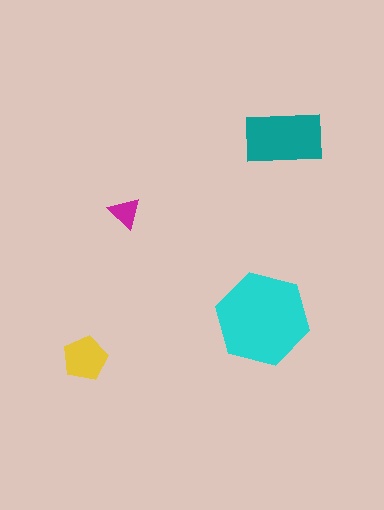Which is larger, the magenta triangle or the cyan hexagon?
The cyan hexagon.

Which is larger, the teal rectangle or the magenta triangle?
The teal rectangle.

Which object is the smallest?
The magenta triangle.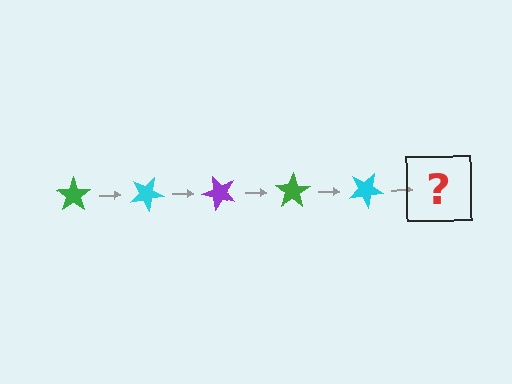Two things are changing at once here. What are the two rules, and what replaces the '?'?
The two rules are that it rotates 25 degrees each step and the color cycles through green, cyan, and purple. The '?' should be a purple star, rotated 125 degrees from the start.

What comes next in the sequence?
The next element should be a purple star, rotated 125 degrees from the start.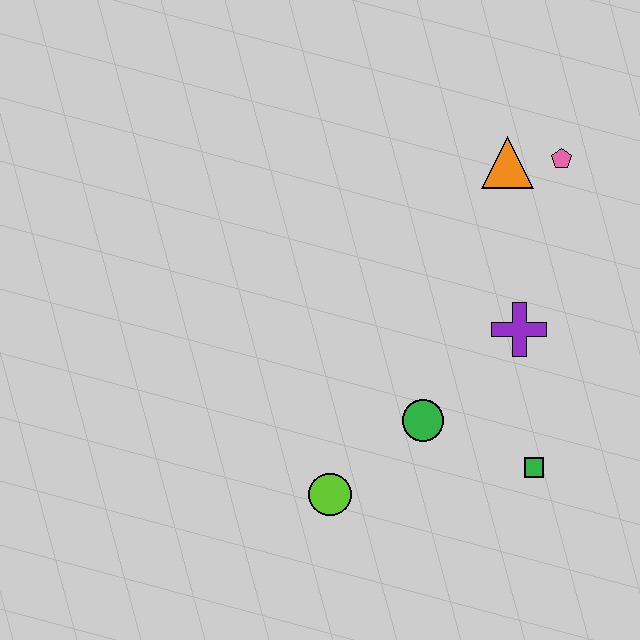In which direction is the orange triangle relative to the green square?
The orange triangle is above the green square.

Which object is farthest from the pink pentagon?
The lime circle is farthest from the pink pentagon.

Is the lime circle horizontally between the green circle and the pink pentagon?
No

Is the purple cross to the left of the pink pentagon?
Yes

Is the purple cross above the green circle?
Yes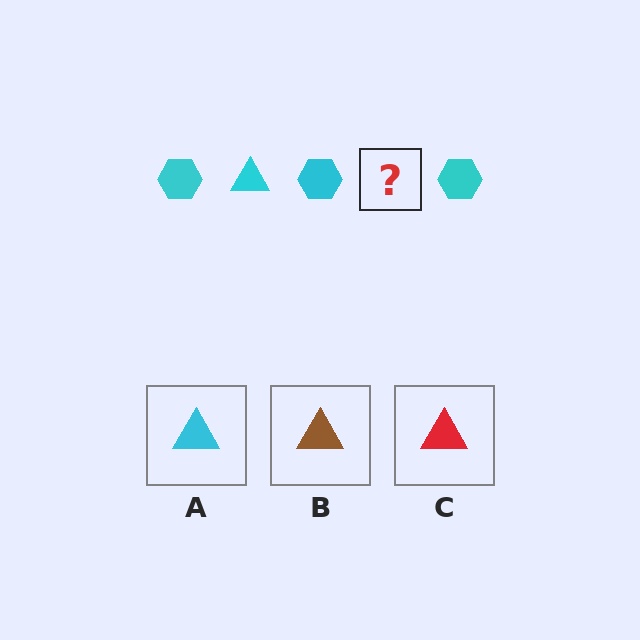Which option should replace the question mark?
Option A.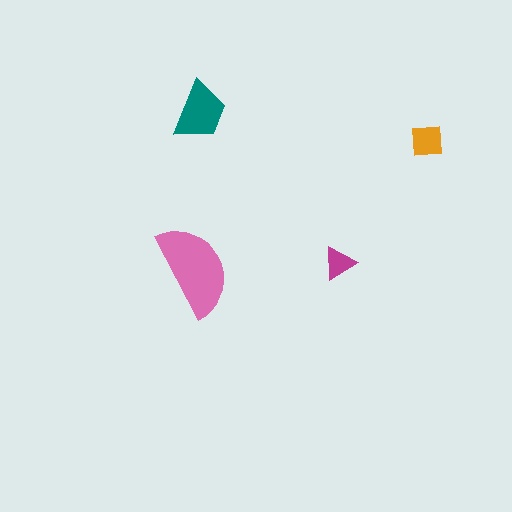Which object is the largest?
The pink semicircle.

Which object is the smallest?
The magenta triangle.